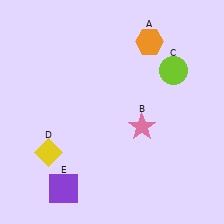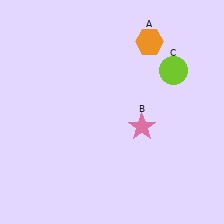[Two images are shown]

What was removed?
The purple square (E), the yellow diamond (D) were removed in Image 2.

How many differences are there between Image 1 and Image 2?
There are 2 differences between the two images.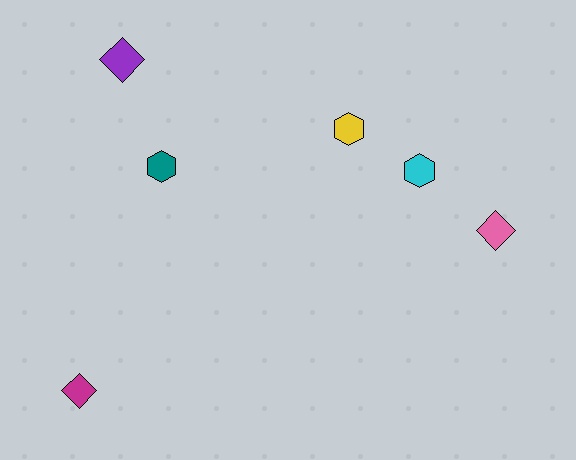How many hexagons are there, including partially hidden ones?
There are 3 hexagons.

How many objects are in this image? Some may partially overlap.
There are 6 objects.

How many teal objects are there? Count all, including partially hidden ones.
There is 1 teal object.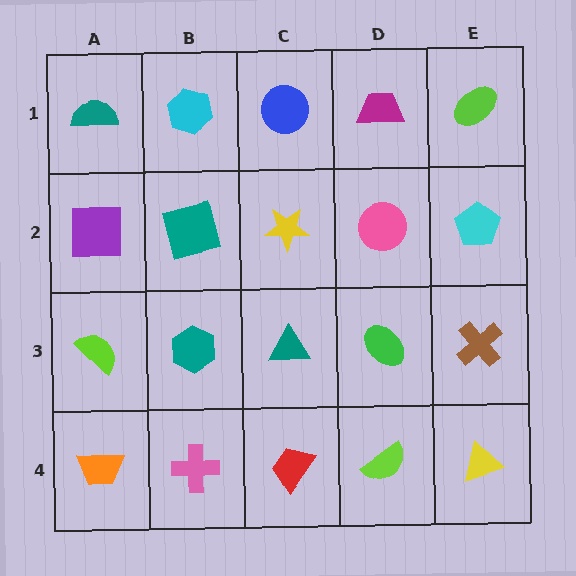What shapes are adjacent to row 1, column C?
A yellow star (row 2, column C), a cyan hexagon (row 1, column B), a magenta trapezoid (row 1, column D).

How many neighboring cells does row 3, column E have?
3.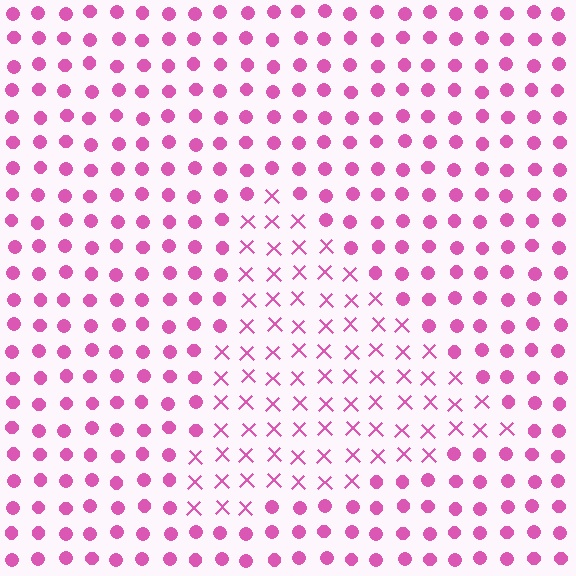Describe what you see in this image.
The image is filled with small pink elements arranged in a uniform grid. A triangle-shaped region contains X marks, while the surrounding area contains circles. The boundary is defined purely by the change in element shape.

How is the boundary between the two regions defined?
The boundary is defined by a change in element shape: X marks inside vs. circles outside. All elements share the same color and spacing.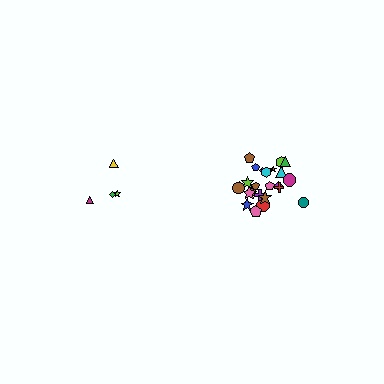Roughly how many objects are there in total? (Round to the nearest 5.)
Roughly 30 objects in total.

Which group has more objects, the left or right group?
The right group.